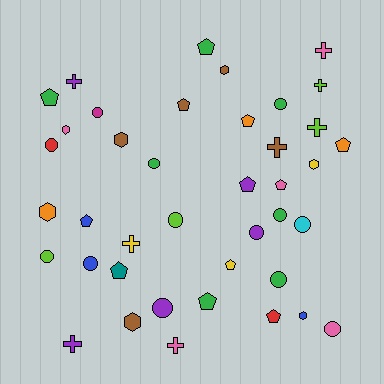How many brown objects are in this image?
There are 5 brown objects.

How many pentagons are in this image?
There are 12 pentagons.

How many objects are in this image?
There are 40 objects.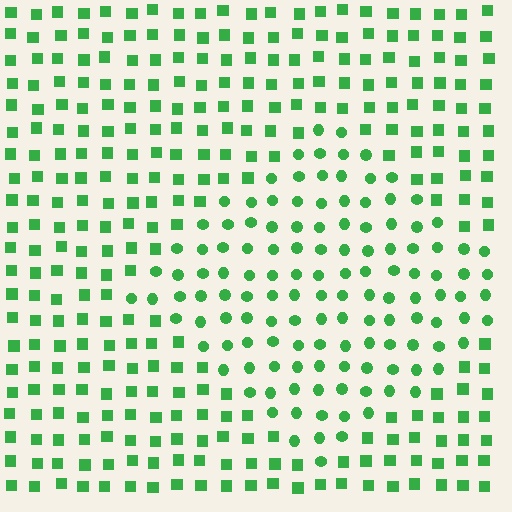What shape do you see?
I see a diamond.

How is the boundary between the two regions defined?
The boundary is defined by a change in element shape: circles inside vs. squares outside. All elements share the same color and spacing.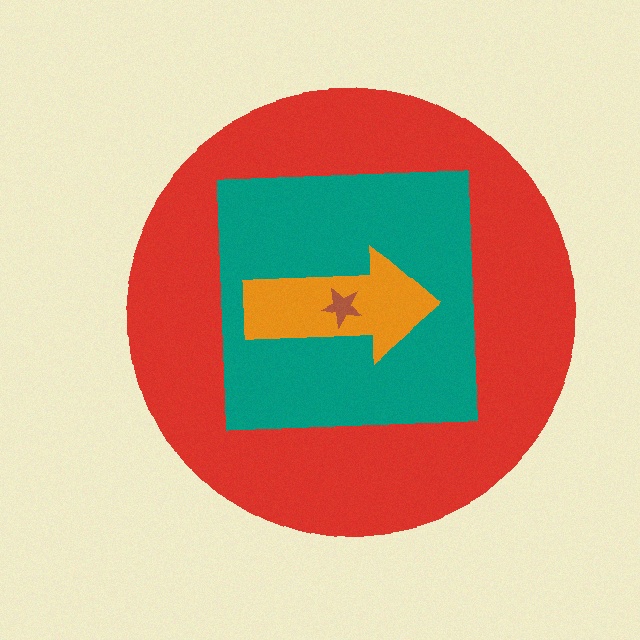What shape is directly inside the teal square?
The orange arrow.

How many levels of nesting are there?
4.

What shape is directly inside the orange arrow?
The brown star.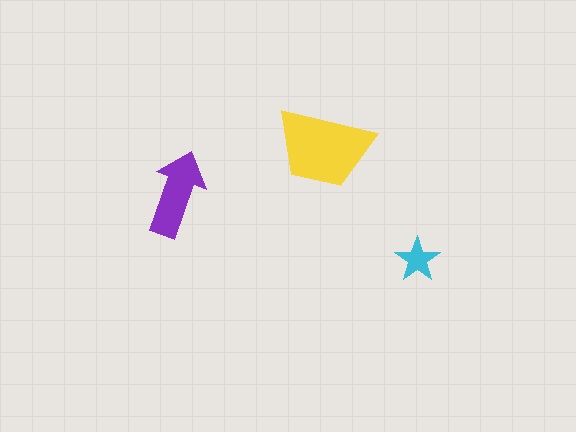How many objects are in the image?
There are 3 objects in the image.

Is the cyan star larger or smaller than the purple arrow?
Smaller.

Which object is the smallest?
The cyan star.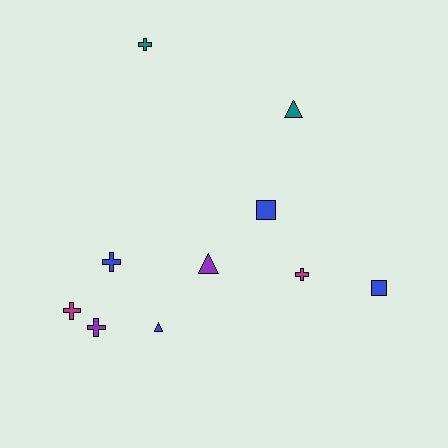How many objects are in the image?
There are 10 objects.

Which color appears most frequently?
Blue, with 4 objects.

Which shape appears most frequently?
Cross, with 5 objects.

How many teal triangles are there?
There is 1 teal triangle.